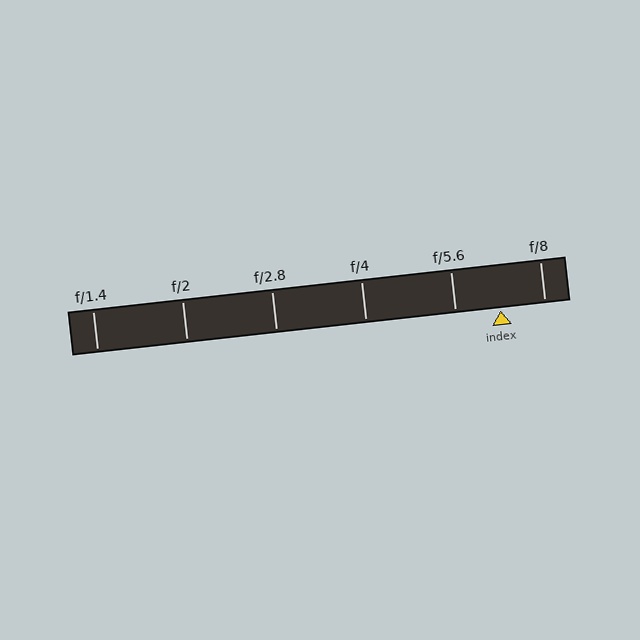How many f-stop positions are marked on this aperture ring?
There are 6 f-stop positions marked.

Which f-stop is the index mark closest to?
The index mark is closest to f/8.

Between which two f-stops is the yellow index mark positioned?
The index mark is between f/5.6 and f/8.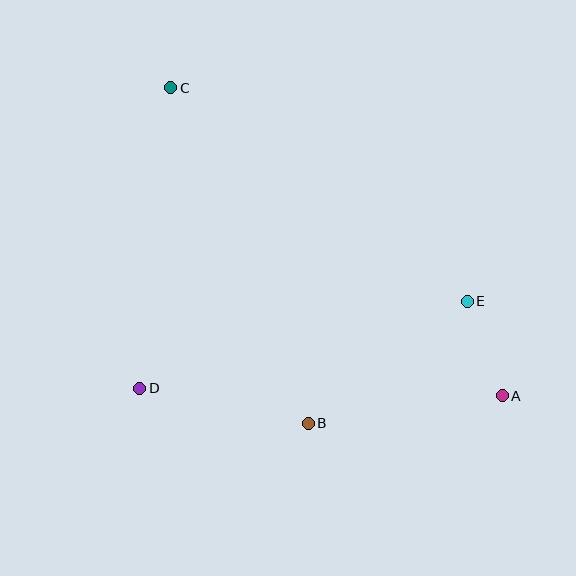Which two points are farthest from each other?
Points A and C are farthest from each other.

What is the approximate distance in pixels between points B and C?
The distance between B and C is approximately 363 pixels.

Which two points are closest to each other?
Points A and E are closest to each other.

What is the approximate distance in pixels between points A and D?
The distance between A and D is approximately 363 pixels.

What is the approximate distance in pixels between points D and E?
The distance between D and E is approximately 339 pixels.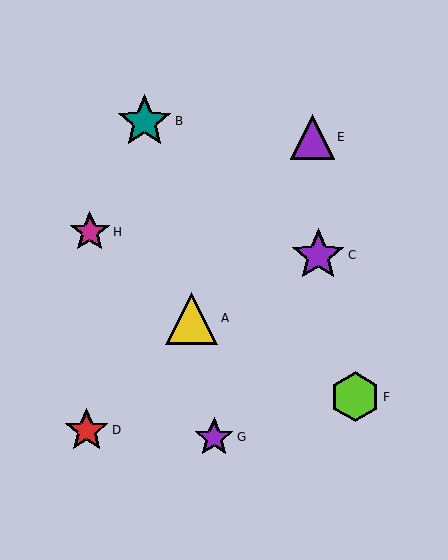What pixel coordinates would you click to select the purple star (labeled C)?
Click at (318, 255) to select the purple star C.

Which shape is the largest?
The teal star (labeled B) is the largest.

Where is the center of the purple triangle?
The center of the purple triangle is at (312, 137).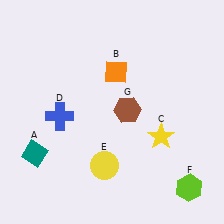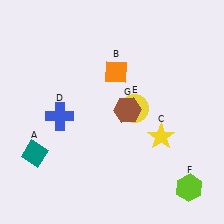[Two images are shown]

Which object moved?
The yellow circle (E) moved up.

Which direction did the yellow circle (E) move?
The yellow circle (E) moved up.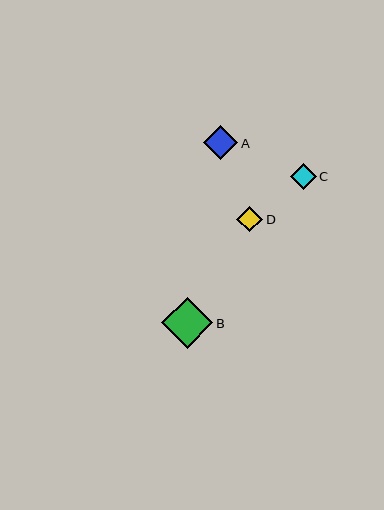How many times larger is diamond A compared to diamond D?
Diamond A is approximately 1.3 times the size of diamond D.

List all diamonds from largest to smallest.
From largest to smallest: B, A, C, D.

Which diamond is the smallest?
Diamond D is the smallest with a size of approximately 26 pixels.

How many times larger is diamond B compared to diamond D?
Diamond B is approximately 2.0 times the size of diamond D.